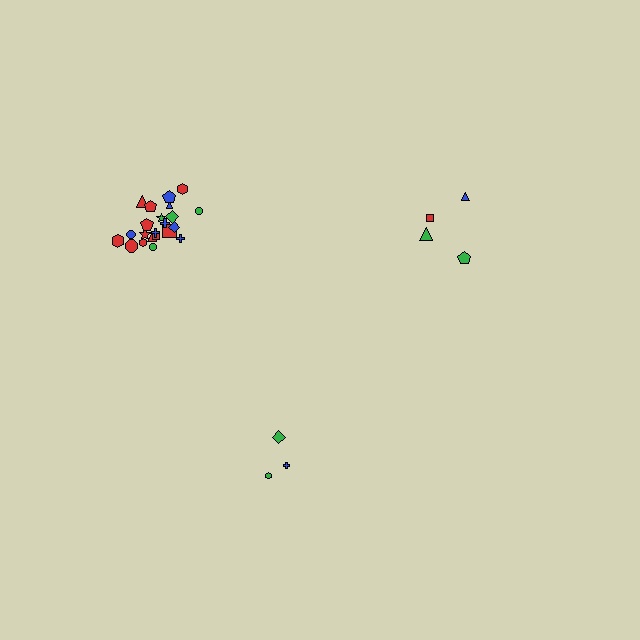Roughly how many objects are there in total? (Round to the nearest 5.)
Roughly 30 objects in total.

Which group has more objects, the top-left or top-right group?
The top-left group.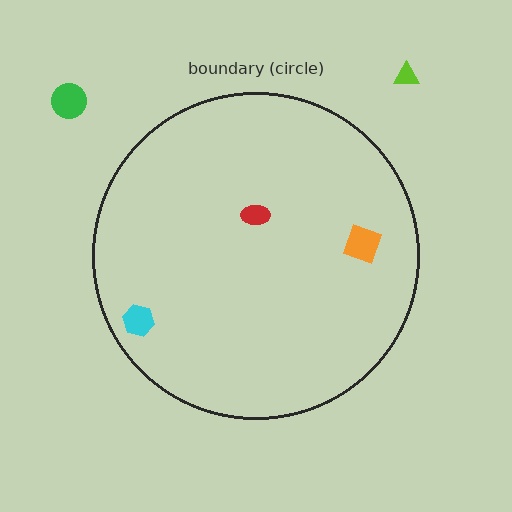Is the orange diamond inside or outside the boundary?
Inside.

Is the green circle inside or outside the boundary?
Outside.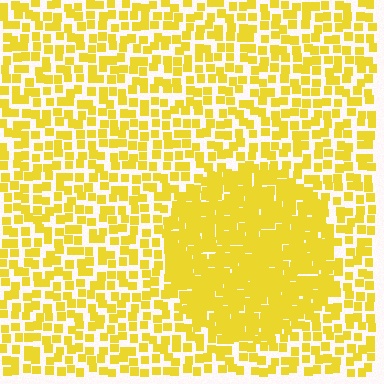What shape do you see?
I see a circle.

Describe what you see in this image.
The image contains small yellow elements arranged at two different densities. A circle-shaped region is visible where the elements are more densely packed than the surrounding area.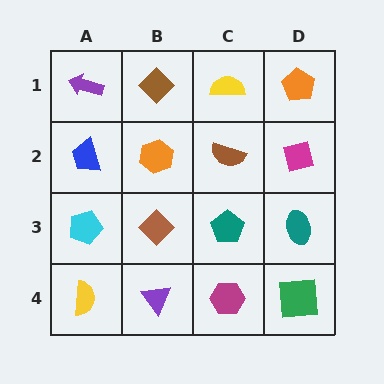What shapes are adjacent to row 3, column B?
An orange hexagon (row 2, column B), a purple triangle (row 4, column B), a cyan pentagon (row 3, column A), a teal pentagon (row 3, column C).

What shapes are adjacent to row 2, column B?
A brown diamond (row 1, column B), a brown diamond (row 3, column B), a blue trapezoid (row 2, column A), a brown semicircle (row 2, column C).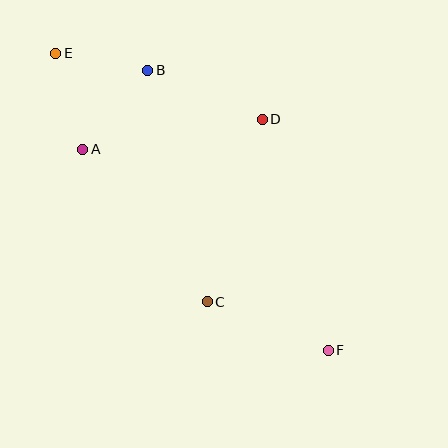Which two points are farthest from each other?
Points E and F are farthest from each other.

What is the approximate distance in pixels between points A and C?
The distance between A and C is approximately 197 pixels.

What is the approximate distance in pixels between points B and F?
The distance between B and F is approximately 333 pixels.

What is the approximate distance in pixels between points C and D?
The distance between C and D is approximately 190 pixels.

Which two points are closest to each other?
Points B and E are closest to each other.